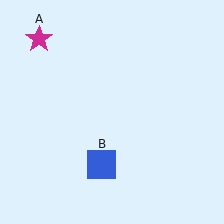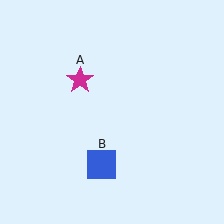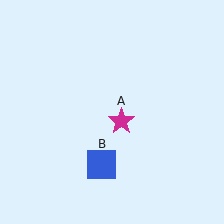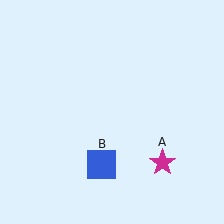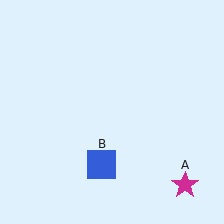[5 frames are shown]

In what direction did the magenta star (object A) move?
The magenta star (object A) moved down and to the right.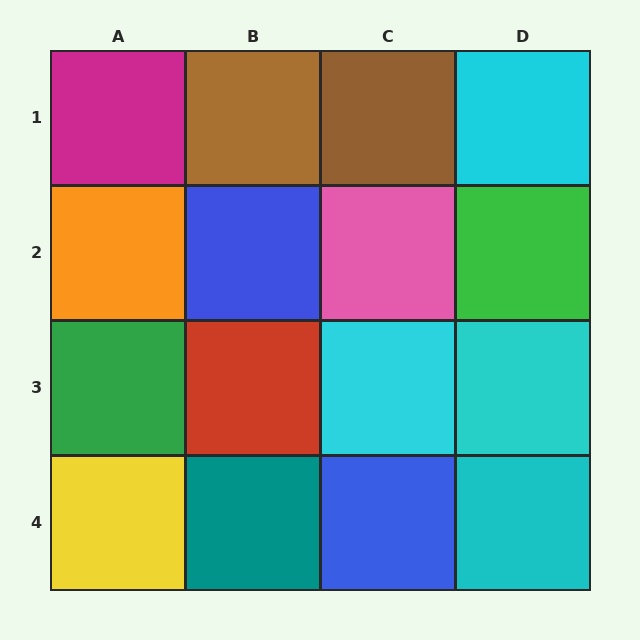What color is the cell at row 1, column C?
Brown.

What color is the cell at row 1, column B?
Brown.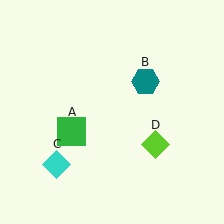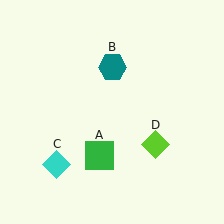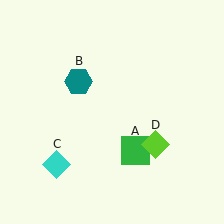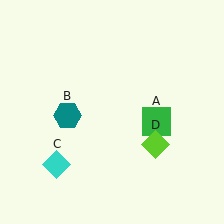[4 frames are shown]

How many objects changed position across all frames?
2 objects changed position: green square (object A), teal hexagon (object B).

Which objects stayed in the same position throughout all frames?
Cyan diamond (object C) and lime diamond (object D) remained stationary.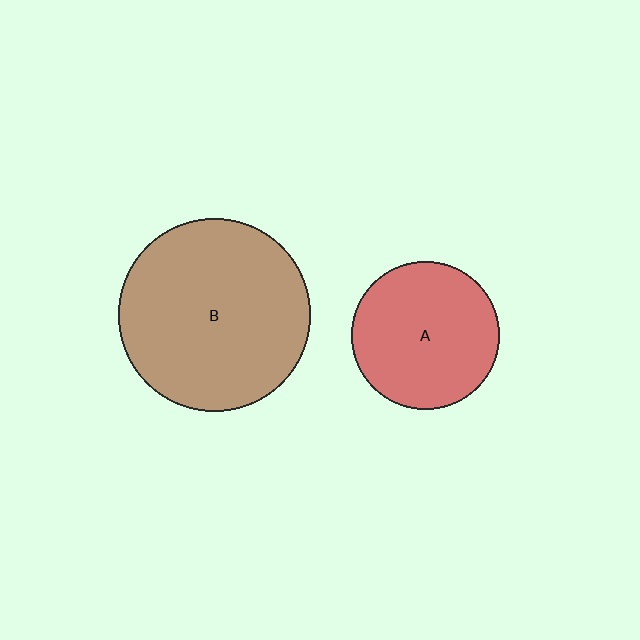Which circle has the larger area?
Circle B (brown).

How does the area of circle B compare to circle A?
Approximately 1.7 times.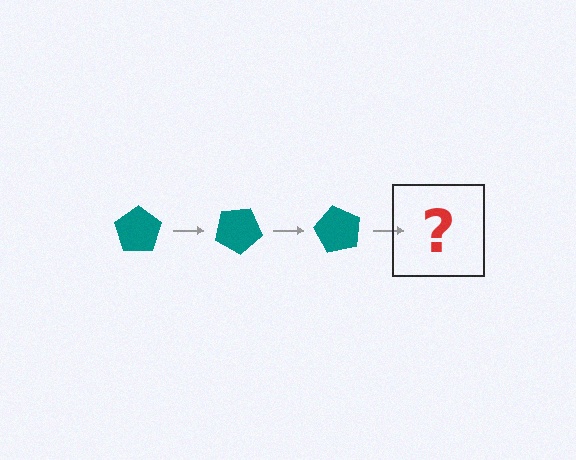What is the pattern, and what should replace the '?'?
The pattern is that the pentagon rotates 30 degrees each step. The '?' should be a teal pentagon rotated 90 degrees.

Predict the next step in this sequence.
The next step is a teal pentagon rotated 90 degrees.